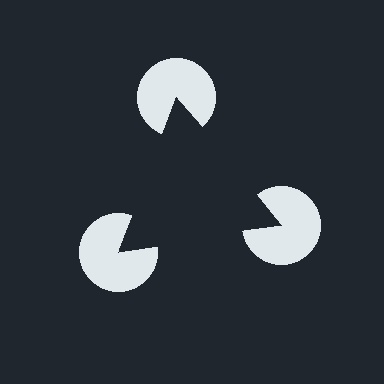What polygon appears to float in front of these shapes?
An illusory triangle — its edges are inferred from the aligned wedge cuts in the pac-man discs, not physically drawn.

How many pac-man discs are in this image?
There are 3 — one at each vertex of the illusory triangle.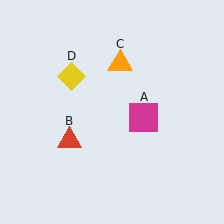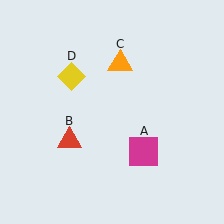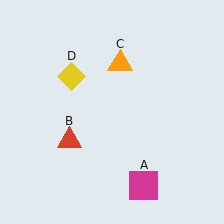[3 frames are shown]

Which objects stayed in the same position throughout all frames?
Red triangle (object B) and orange triangle (object C) and yellow diamond (object D) remained stationary.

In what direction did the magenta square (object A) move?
The magenta square (object A) moved down.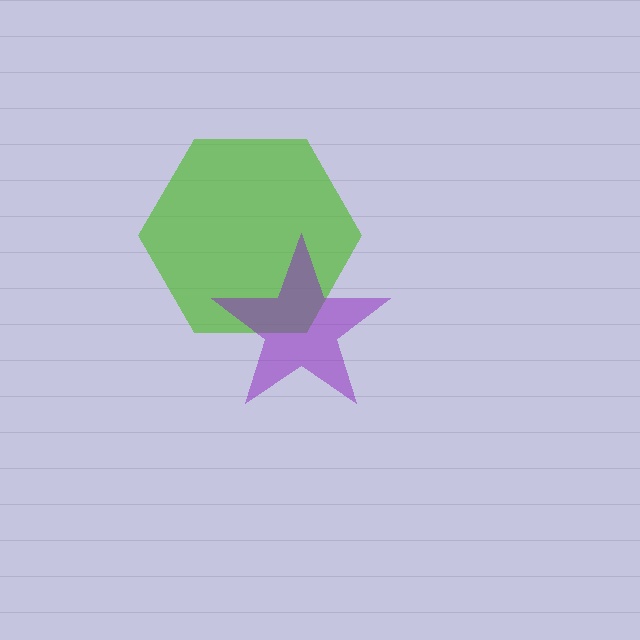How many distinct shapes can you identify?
There are 2 distinct shapes: a lime hexagon, a purple star.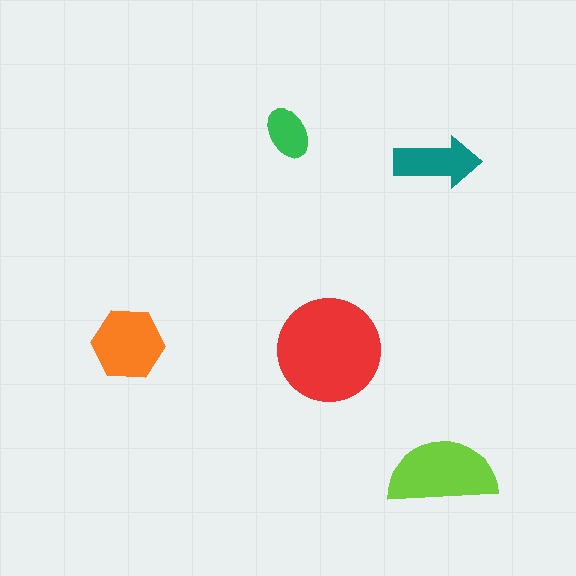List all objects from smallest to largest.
The green ellipse, the teal arrow, the orange hexagon, the lime semicircle, the red circle.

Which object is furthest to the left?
The orange hexagon is leftmost.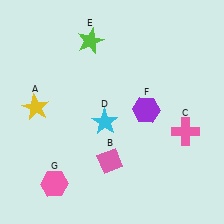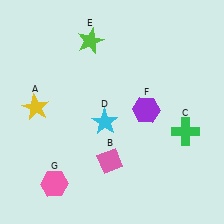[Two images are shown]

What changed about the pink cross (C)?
In Image 1, C is pink. In Image 2, it changed to green.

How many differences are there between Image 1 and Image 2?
There is 1 difference between the two images.